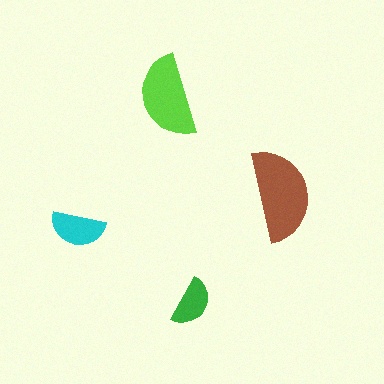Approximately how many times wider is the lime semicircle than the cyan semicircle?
About 1.5 times wider.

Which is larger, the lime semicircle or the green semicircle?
The lime one.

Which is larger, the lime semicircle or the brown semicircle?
The brown one.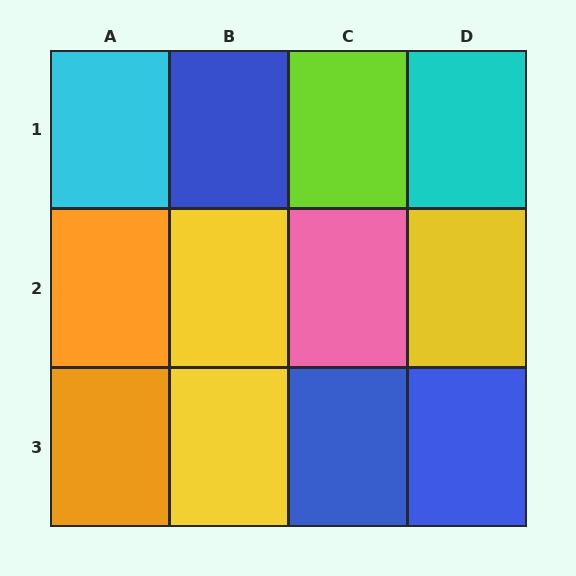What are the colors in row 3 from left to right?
Orange, yellow, blue, blue.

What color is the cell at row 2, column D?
Yellow.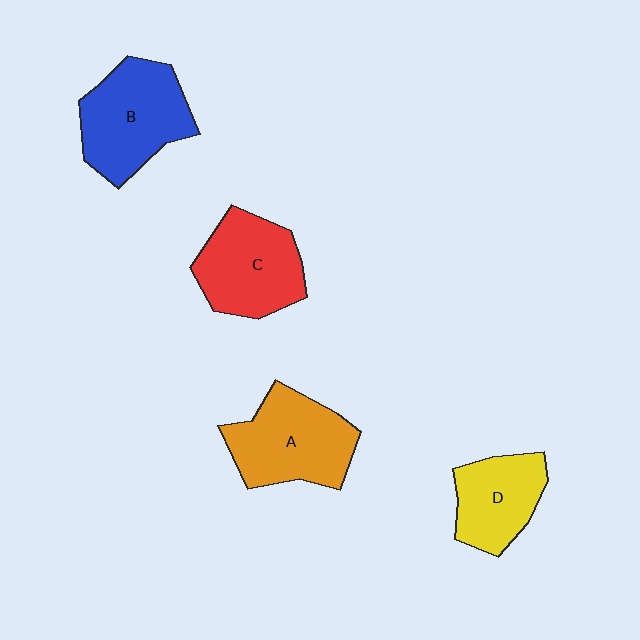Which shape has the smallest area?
Shape D (yellow).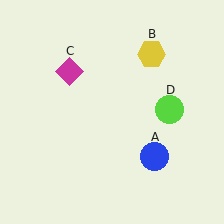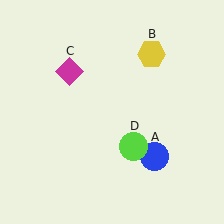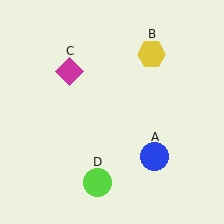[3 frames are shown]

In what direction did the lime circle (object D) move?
The lime circle (object D) moved down and to the left.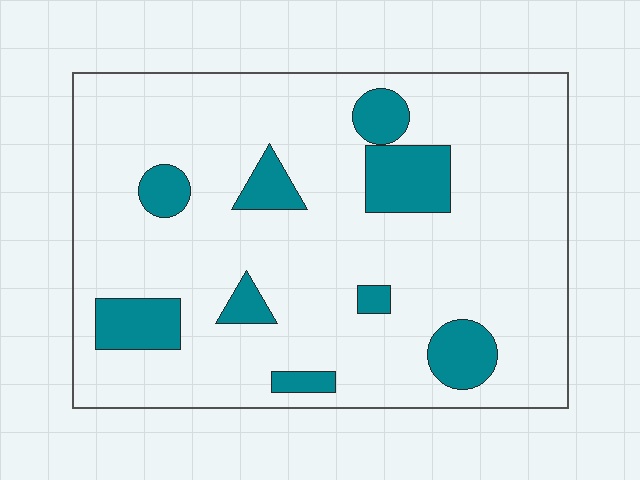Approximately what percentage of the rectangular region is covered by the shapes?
Approximately 15%.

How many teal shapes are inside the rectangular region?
9.